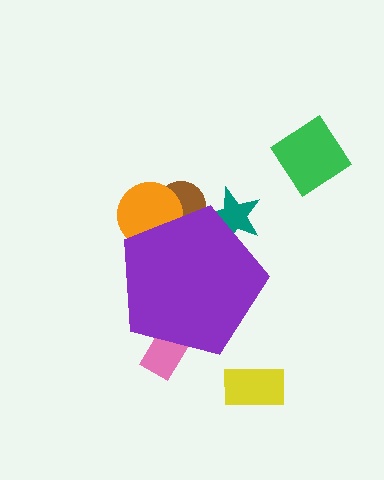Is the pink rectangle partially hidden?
Yes, the pink rectangle is partially hidden behind the purple pentagon.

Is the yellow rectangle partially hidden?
No, the yellow rectangle is fully visible.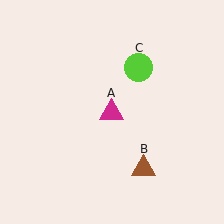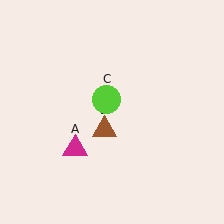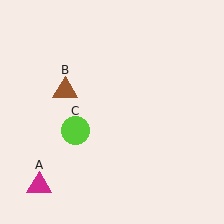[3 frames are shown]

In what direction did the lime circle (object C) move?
The lime circle (object C) moved down and to the left.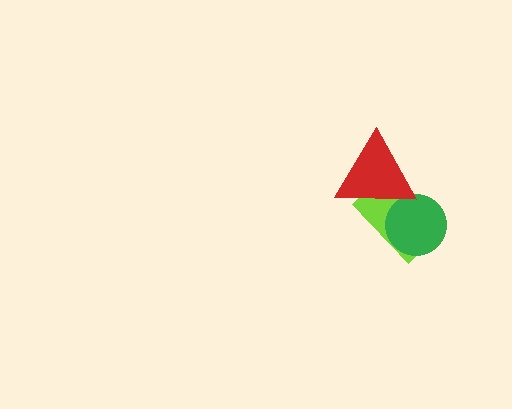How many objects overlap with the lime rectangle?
2 objects overlap with the lime rectangle.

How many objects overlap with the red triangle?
2 objects overlap with the red triangle.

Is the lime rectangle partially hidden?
Yes, it is partially covered by another shape.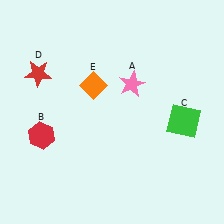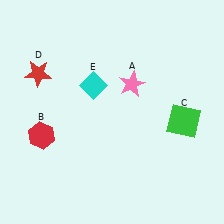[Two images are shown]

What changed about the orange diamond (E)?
In Image 1, E is orange. In Image 2, it changed to cyan.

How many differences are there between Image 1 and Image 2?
There is 1 difference between the two images.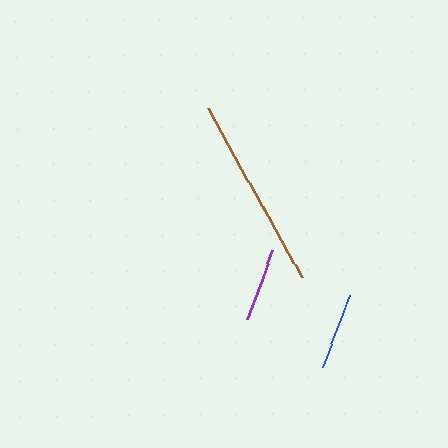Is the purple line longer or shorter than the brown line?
The brown line is longer than the purple line.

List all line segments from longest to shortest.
From longest to shortest: brown, blue, purple.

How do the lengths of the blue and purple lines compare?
The blue and purple lines are approximately the same length.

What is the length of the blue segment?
The blue segment is approximately 76 pixels long.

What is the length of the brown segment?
The brown segment is approximately 194 pixels long.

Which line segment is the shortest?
The purple line is the shortest at approximately 72 pixels.